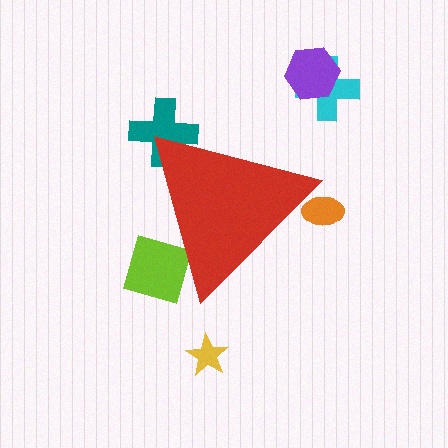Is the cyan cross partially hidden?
No, the cyan cross is fully visible.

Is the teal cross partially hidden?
Yes, the teal cross is partially hidden behind the red triangle.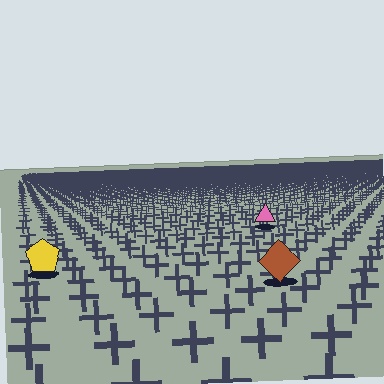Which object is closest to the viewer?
The brown diamond is closest. The texture marks near it are larger and more spread out.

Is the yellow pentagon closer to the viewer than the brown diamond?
No. The brown diamond is closer — you can tell from the texture gradient: the ground texture is coarser near it.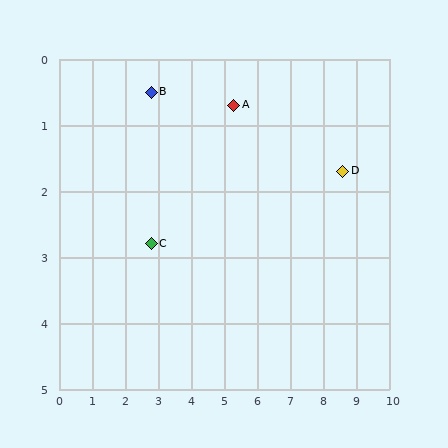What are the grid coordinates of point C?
Point C is at approximately (2.8, 2.8).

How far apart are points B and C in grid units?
Points B and C are about 2.3 grid units apart.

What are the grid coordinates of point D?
Point D is at approximately (8.6, 1.7).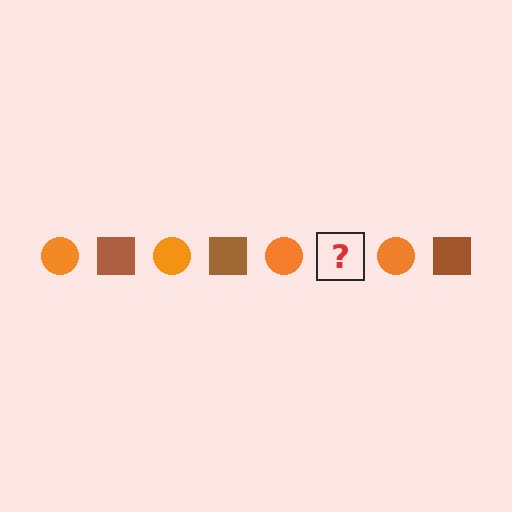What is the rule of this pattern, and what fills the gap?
The rule is that the pattern alternates between orange circle and brown square. The gap should be filled with a brown square.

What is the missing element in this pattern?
The missing element is a brown square.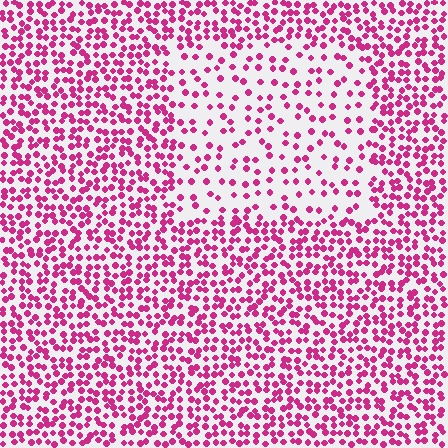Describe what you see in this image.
The image contains small magenta elements arranged at two different densities. A rectangle-shaped region is visible where the elements are less densely packed than the surrounding area.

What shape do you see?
I see a rectangle.